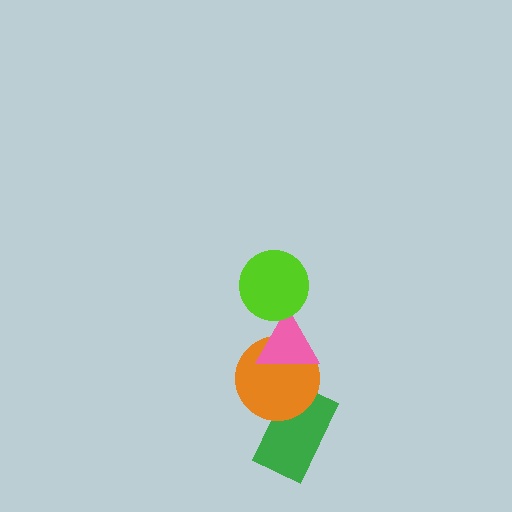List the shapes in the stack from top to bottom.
From top to bottom: the lime circle, the pink triangle, the orange circle, the green rectangle.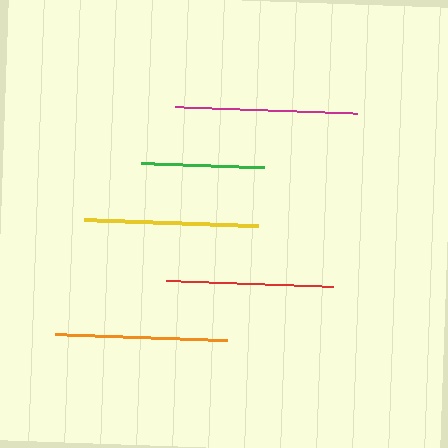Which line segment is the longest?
The magenta line is the longest at approximately 182 pixels.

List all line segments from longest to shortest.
From longest to shortest: magenta, yellow, orange, red, green.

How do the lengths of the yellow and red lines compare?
The yellow and red lines are approximately the same length.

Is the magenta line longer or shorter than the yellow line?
The magenta line is longer than the yellow line.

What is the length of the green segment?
The green segment is approximately 123 pixels long.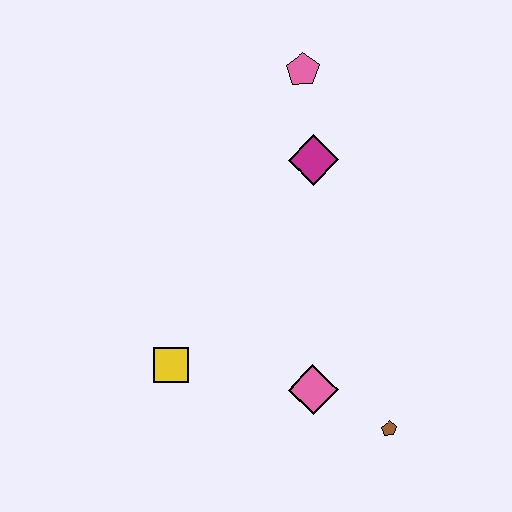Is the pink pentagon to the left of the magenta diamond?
Yes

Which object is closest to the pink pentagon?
The magenta diamond is closest to the pink pentagon.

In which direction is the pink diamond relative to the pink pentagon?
The pink diamond is below the pink pentagon.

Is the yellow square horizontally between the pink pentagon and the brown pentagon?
No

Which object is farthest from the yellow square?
The pink pentagon is farthest from the yellow square.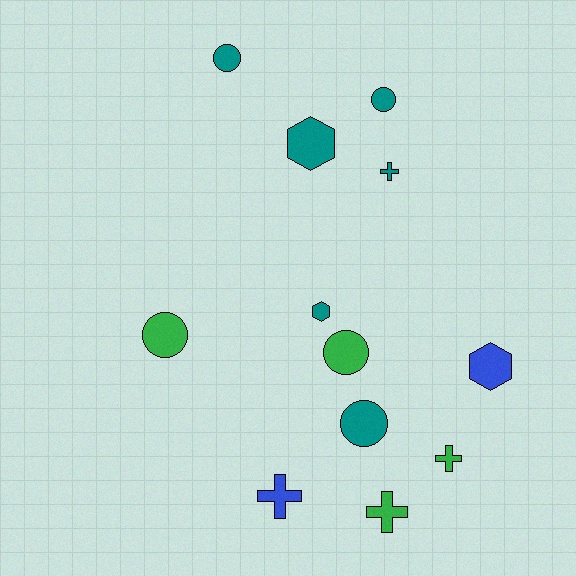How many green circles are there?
There are 2 green circles.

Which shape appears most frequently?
Circle, with 5 objects.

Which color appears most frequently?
Teal, with 6 objects.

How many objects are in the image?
There are 12 objects.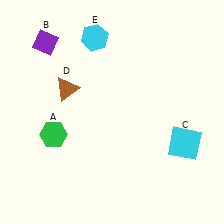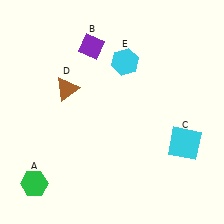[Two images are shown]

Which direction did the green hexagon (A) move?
The green hexagon (A) moved down.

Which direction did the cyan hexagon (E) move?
The cyan hexagon (E) moved right.